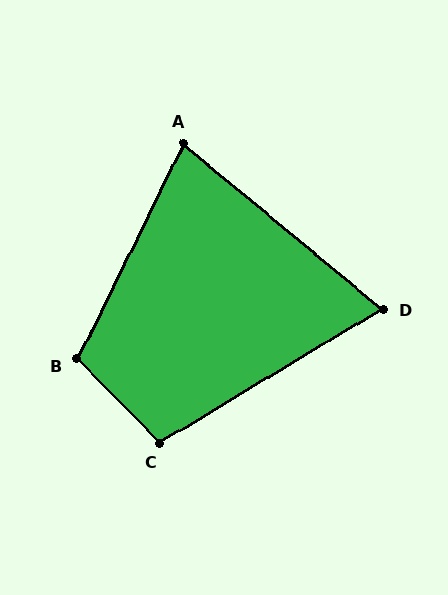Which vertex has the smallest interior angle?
D, at approximately 71 degrees.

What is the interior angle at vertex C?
Approximately 103 degrees (obtuse).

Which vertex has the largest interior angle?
B, at approximately 109 degrees.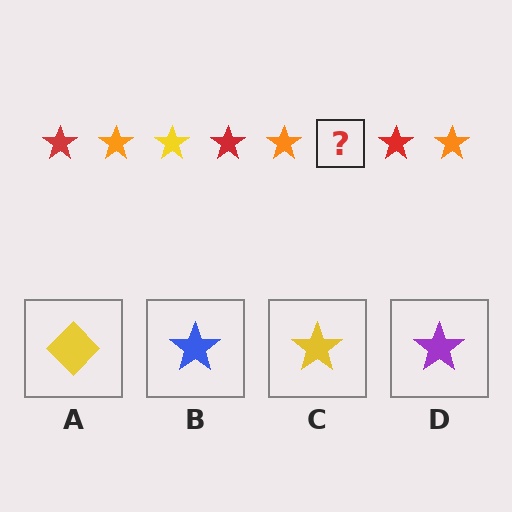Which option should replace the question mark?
Option C.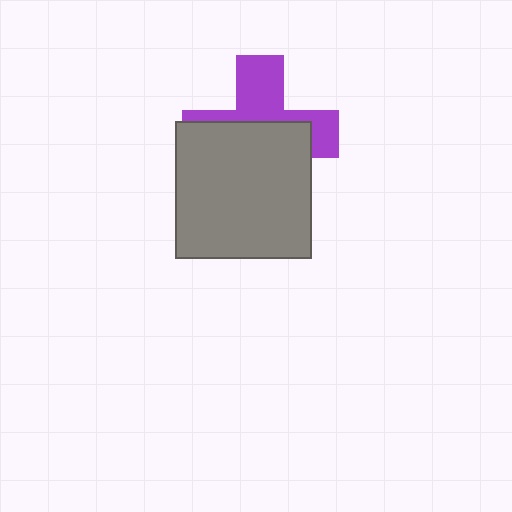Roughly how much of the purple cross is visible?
A small part of it is visible (roughly 43%).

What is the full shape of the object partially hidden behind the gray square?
The partially hidden object is a purple cross.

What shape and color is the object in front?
The object in front is a gray square.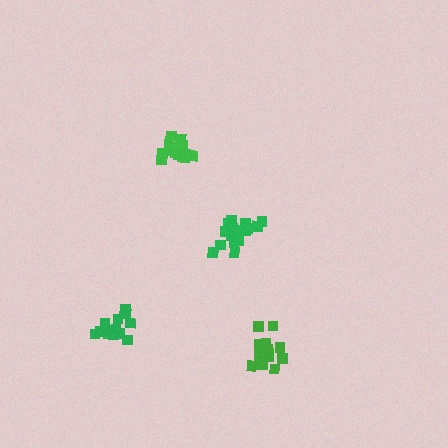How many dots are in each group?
Group 1: 19 dots, Group 2: 13 dots, Group 3: 18 dots, Group 4: 18 dots (68 total).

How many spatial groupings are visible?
There are 4 spatial groupings.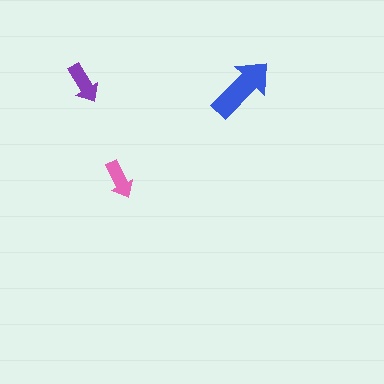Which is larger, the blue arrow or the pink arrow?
The blue one.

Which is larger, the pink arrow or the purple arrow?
The purple one.